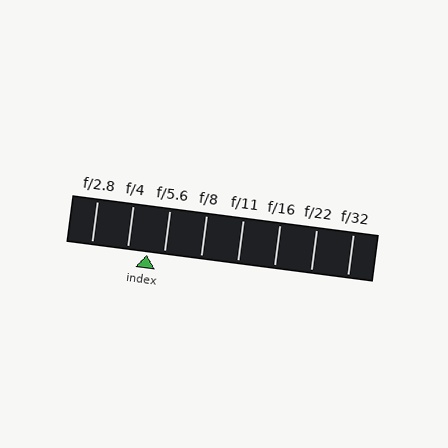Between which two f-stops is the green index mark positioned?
The index mark is between f/4 and f/5.6.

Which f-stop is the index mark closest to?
The index mark is closest to f/5.6.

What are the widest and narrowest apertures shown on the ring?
The widest aperture shown is f/2.8 and the narrowest is f/32.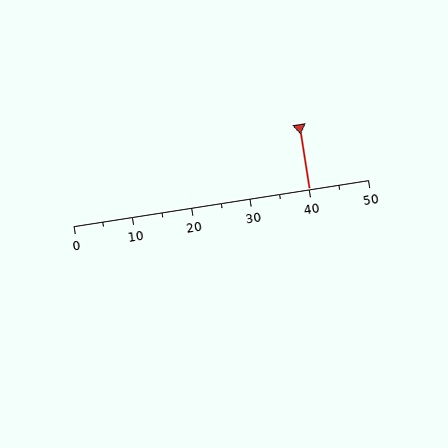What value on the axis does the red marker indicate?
The marker indicates approximately 40.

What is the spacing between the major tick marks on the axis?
The major ticks are spaced 10 apart.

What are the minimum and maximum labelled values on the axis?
The axis runs from 0 to 50.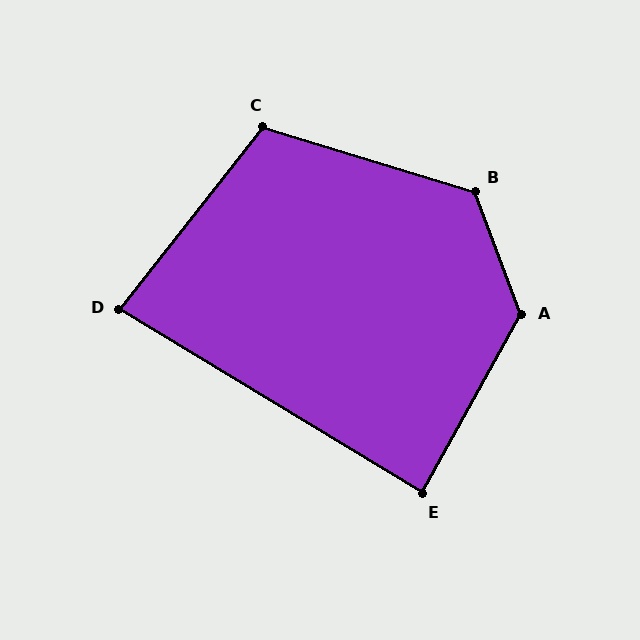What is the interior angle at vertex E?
Approximately 88 degrees (approximately right).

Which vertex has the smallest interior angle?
D, at approximately 83 degrees.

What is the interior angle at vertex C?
Approximately 111 degrees (obtuse).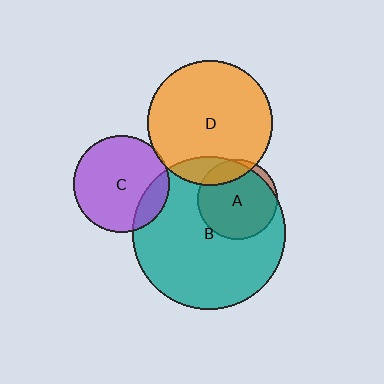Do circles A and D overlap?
Yes.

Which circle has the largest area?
Circle B (teal).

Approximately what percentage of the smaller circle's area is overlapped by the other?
Approximately 15%.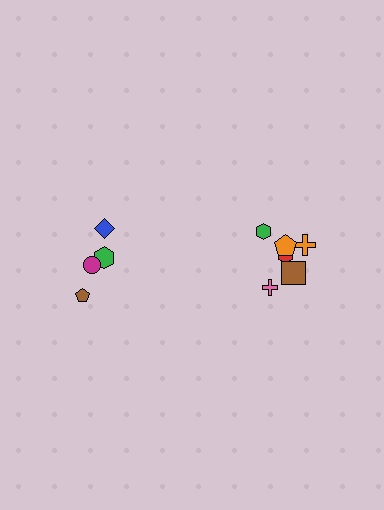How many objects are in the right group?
There are 6 objects.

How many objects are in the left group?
There are 4 objects.